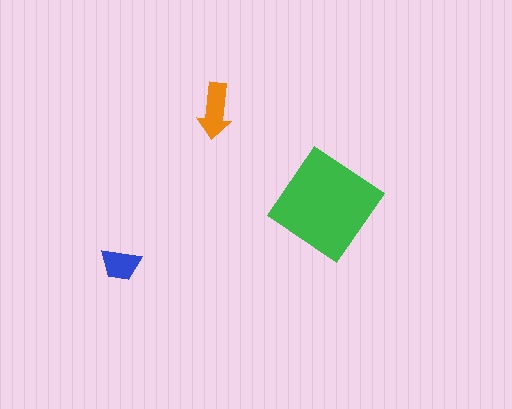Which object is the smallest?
The blue trapezoid.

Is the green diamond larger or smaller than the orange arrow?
Larger.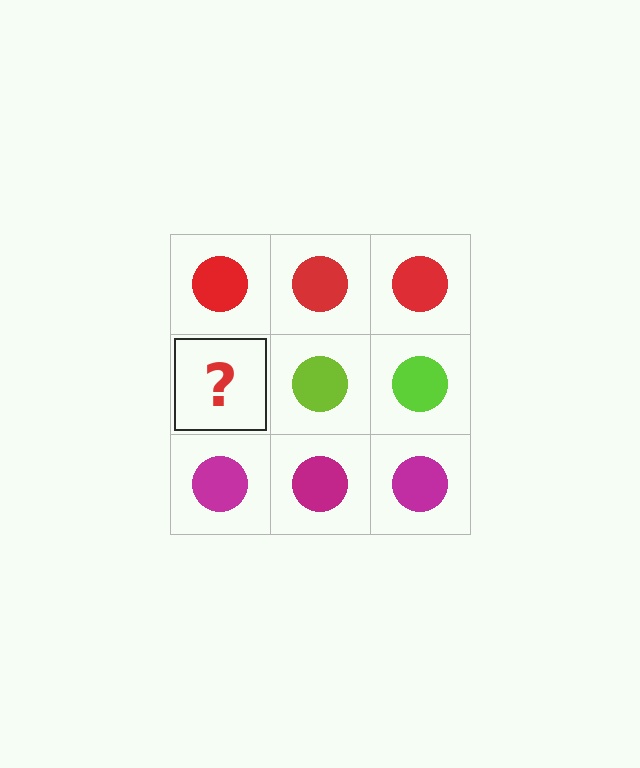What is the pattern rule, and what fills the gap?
The rule is that each row has a consistent color. The gap should be filled with a lime circle.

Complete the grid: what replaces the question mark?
The question mark should be replaced with a lime circle.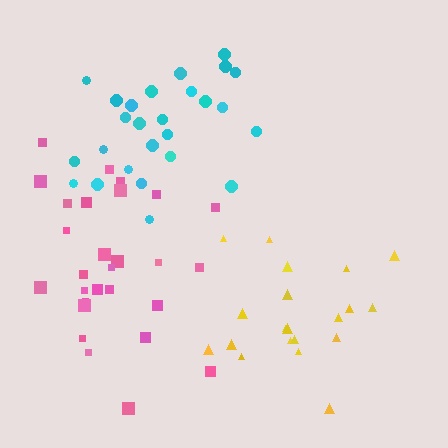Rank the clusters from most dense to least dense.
pink, cyan, yellow.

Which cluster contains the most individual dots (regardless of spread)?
Pink (28).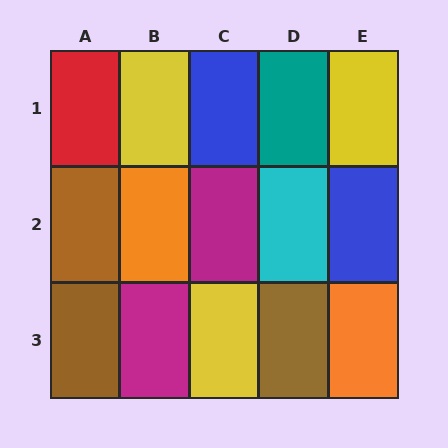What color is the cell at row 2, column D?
Cyan.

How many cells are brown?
3 cells are brown.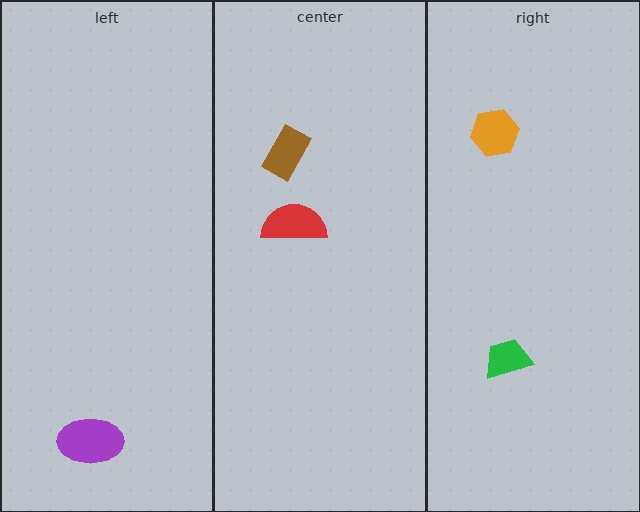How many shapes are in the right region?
2.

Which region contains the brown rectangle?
The center region.